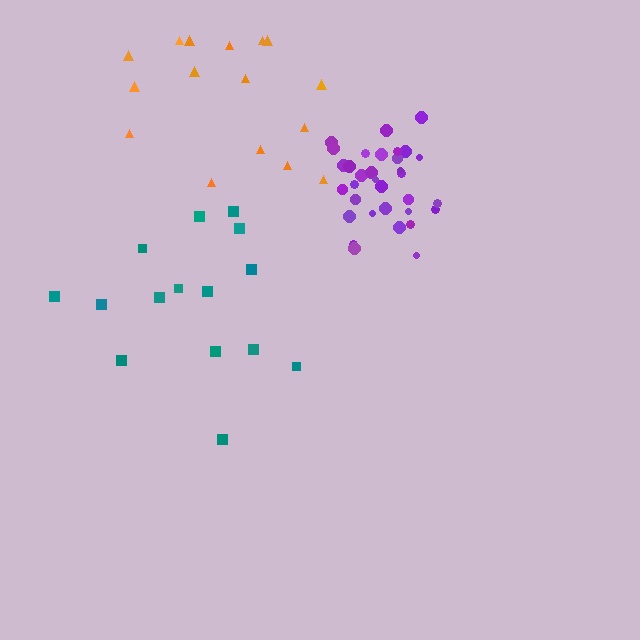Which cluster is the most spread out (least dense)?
Teal.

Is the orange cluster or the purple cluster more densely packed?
Purple.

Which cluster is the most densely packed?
Purple.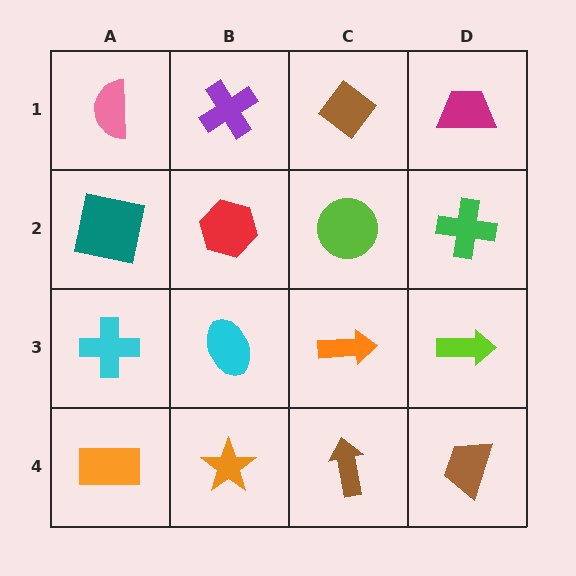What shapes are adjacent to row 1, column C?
A lime circle (row 2, column C), a purple cross (row 1, column B), a magenta trapezoid (row 1, column D).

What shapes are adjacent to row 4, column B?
A cyan ellipse (row 3, column B), an orange rectangle (row 4, column A), a brown arrow (row 4, column C).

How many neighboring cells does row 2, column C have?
4.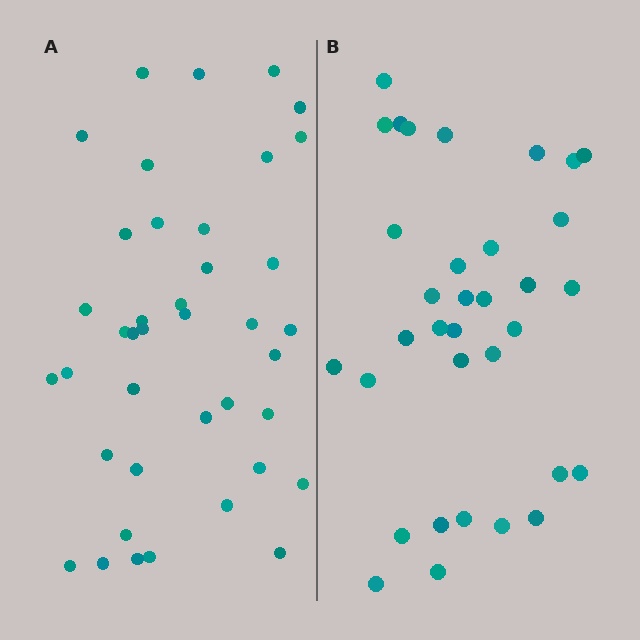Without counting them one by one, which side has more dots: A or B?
Region A (the left region) has more dots.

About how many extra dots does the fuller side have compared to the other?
Region A has about 6 more dots than region B.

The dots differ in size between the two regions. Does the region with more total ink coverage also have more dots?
No. Region B has more total ink coverage because its dots are larger, but region A actually contains more individual dots. Total area can be misleading — the number of items is what matters here.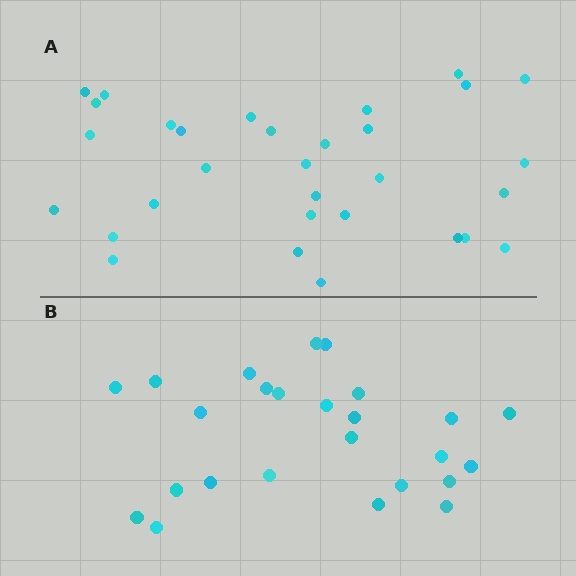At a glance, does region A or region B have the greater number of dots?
Region A (the top region) has more dots.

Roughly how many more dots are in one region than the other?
Region A has about 6 more dots than region B.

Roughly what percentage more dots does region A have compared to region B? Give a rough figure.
About 25% more.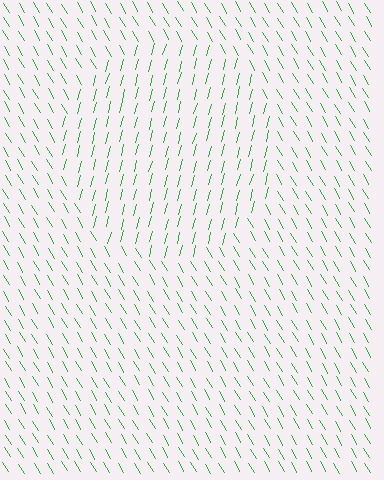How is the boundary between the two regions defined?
The boundary is defined purely by a change in line orientation (approximately 45 degrees difference). All lines are the same color and thickness.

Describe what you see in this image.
The image is filled with small green line segments. A circle region in the image has lines oriented differently from the surrounding lines, creating a visible texture boundary.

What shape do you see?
I see a circle.